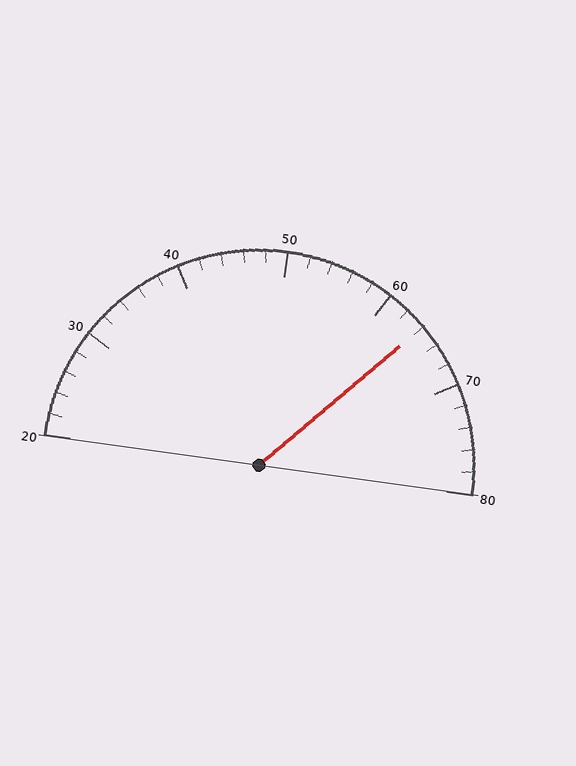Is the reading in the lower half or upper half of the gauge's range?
The reading is in the upper half of the range (20 to 80).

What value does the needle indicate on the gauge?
The needle indicates approximately 64.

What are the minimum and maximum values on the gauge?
The gauge ranges from 20 to 80.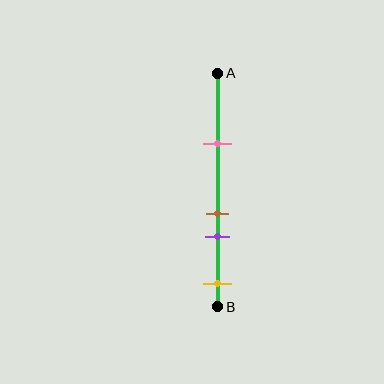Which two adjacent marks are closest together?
The brown and purple marks are the closest adjacent pair.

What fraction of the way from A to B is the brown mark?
The brown mark is approximately 60% (0.6) of the way from A to B.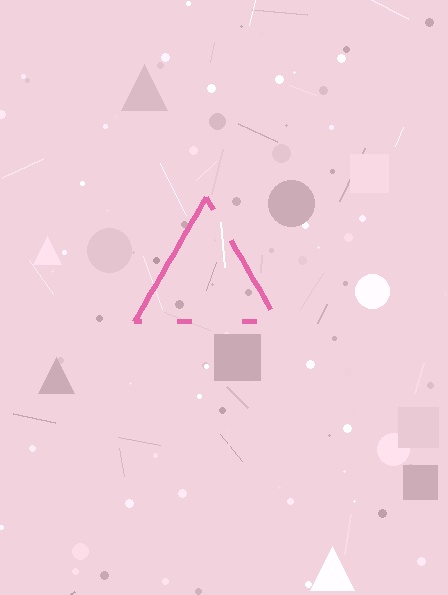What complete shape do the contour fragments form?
The contour fragments form a triangle.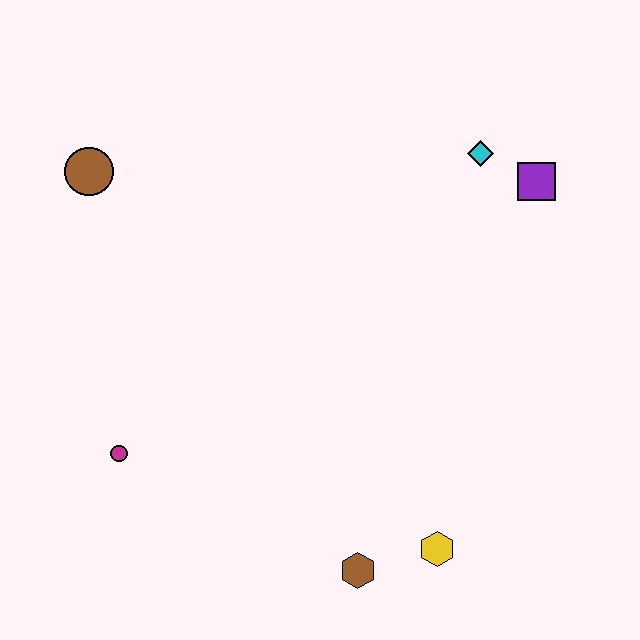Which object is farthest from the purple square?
The magenta circle is farthest from the purple square.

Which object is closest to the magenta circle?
The brown hexagon is closest to the magenta circle.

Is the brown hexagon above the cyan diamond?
No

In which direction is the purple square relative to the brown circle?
The purple square is to the right of the brown circle.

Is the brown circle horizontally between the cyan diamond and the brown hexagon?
No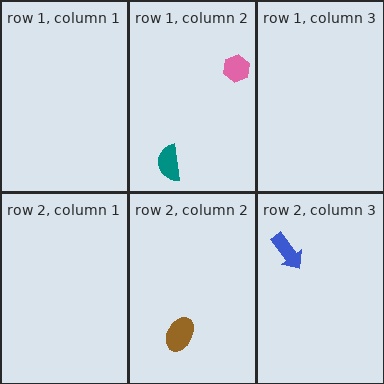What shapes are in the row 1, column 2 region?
The pink hexagon, the teal semicircle.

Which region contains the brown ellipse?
The row 2, column 2 region.